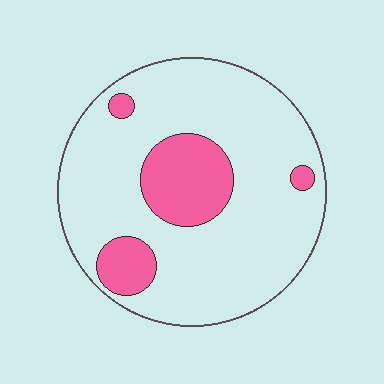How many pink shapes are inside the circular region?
4.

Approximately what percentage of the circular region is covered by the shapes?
Approximately 20%.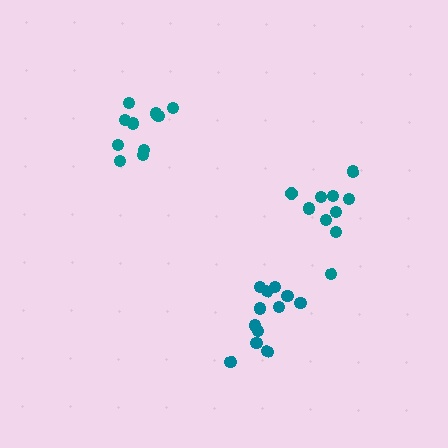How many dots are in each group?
Group 1: 12 dots, Group 2: 10 dots, Group 3: 10 dots (32 total).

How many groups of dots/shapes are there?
There are 3 groups.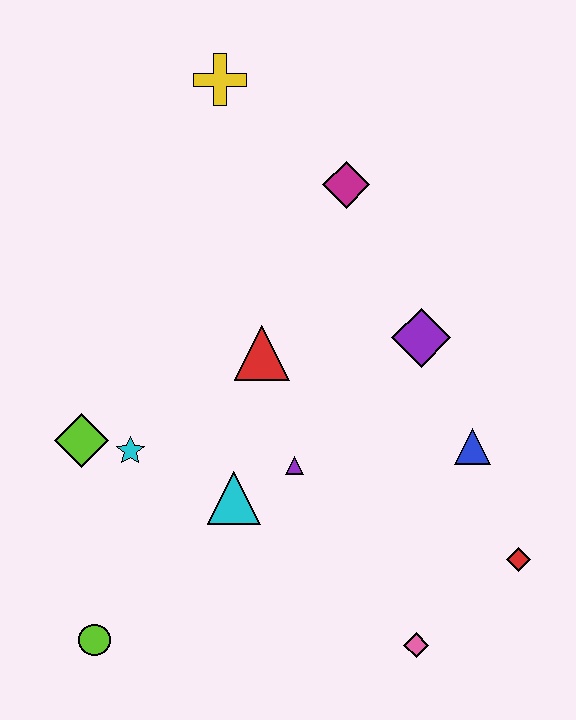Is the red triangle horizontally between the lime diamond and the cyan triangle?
No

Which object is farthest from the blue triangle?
The yellow cross is farthest from the blue triangle.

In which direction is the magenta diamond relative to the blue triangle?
The magenta diamond is above the blue triangle.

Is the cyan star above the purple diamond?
No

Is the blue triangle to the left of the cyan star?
No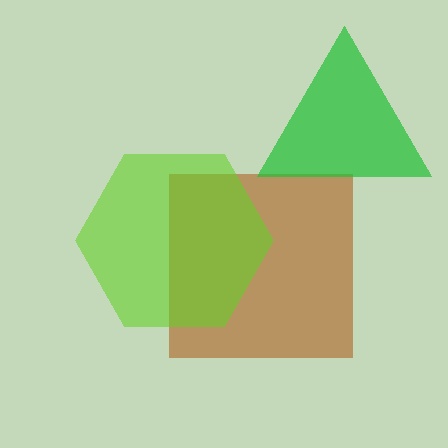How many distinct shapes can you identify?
There are 3 distinct shapes: a brown square, a lime hexagon, a green triangle.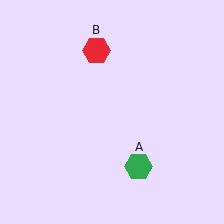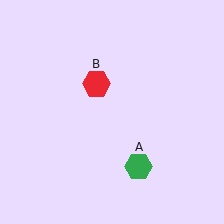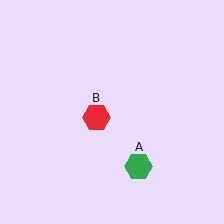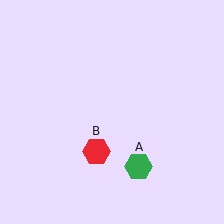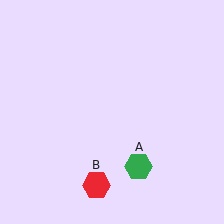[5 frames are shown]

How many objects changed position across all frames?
1 object changed position: red hexagon (object B).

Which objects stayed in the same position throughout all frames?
Green hexagon (object A) remained stationary.